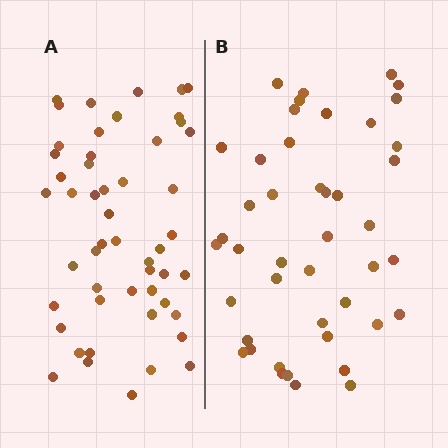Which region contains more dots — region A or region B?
Region A (the left region) has more dots.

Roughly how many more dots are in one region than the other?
Region A has roughly 8 or so more dots than region B.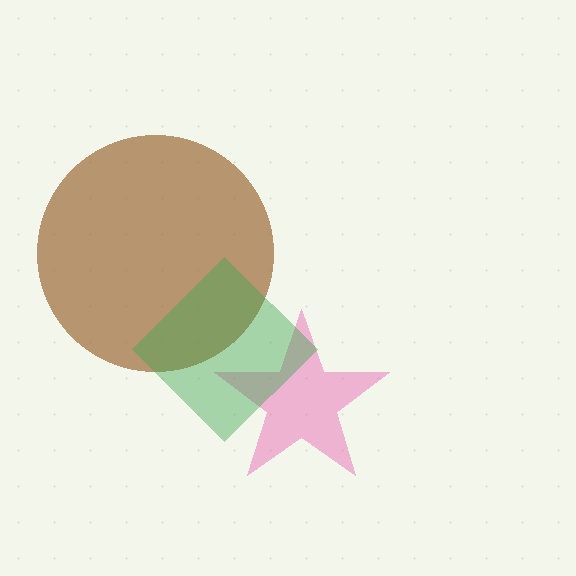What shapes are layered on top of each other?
The layered shapes are: a pink star, a brown circle, a green diamond.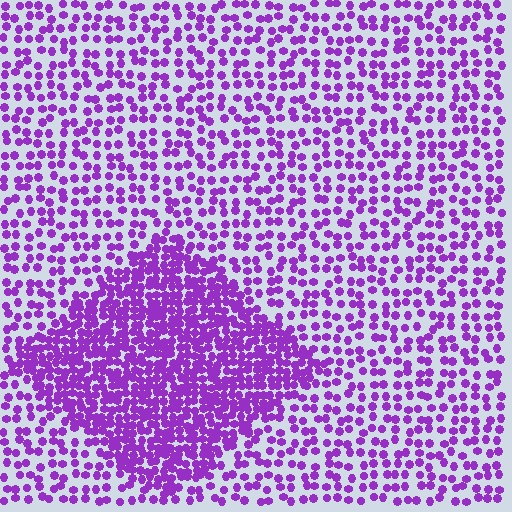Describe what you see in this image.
The image contains small purple elements arranged at two different densities. A diamond-shaped region is visible where the elements are more densely packed than the surrounding area.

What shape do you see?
I see a diamond.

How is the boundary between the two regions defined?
The boundary is defined by a change in element density (approximately 2.3x ratio). All elements are the same color, size, and shape.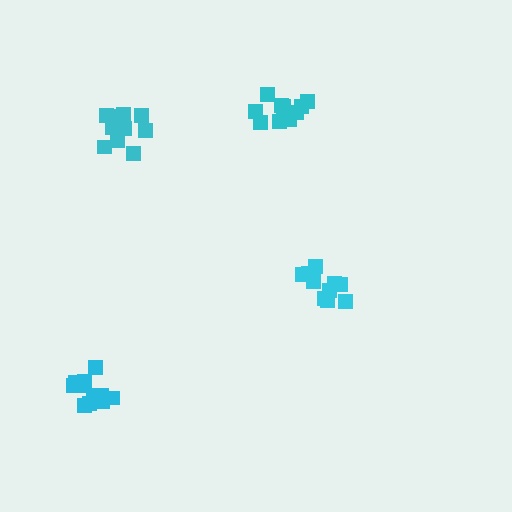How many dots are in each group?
Group 1: 12 dots, Group 2: 10 dots, Group 3: 12 dots, Group 4: 11 dots (45 total).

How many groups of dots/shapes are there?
There are 4 groups.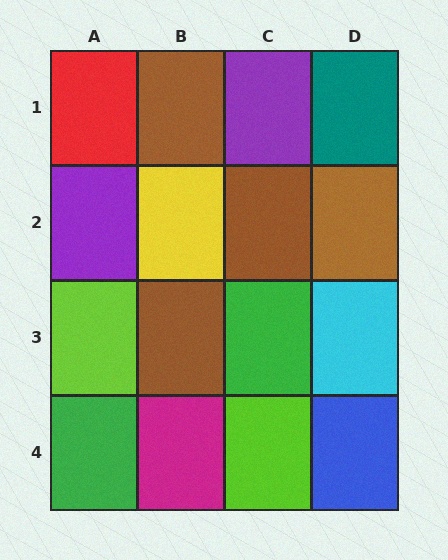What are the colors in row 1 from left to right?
Red, brown, purple, teal.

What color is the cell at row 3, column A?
Lime.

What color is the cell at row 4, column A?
Green.